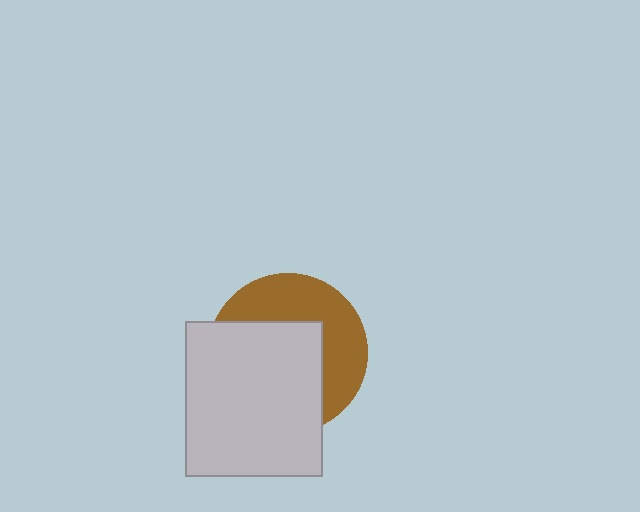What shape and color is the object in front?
The object in front is a light gray rectangle.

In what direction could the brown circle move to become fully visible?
The brown circle could move toward the upper-right. That would shift it out from behind the light gray rectangle entirely.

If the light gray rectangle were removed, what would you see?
You would see the complete brown circle.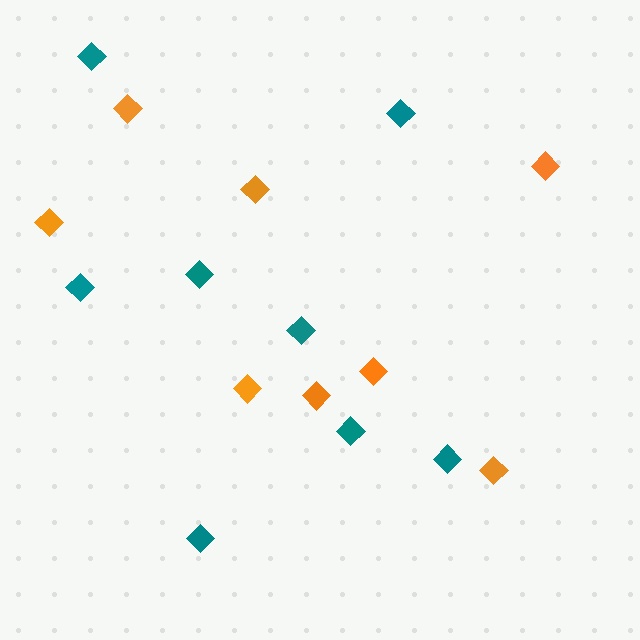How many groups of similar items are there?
There are 2 groups: one group of orange diamonds (8) and one group of teal diamonds (8).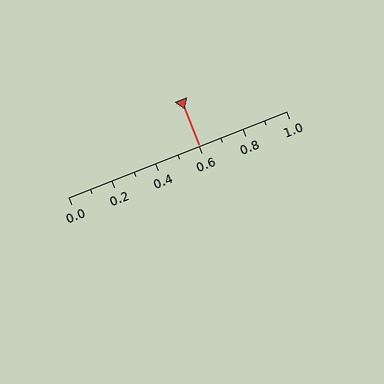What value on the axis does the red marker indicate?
The marker indicates approximately 0.6.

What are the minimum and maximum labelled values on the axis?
The axis runs from 0.0 to 1.0.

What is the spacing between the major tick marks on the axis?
The major ticks are spaced 0.2 apart.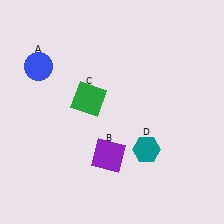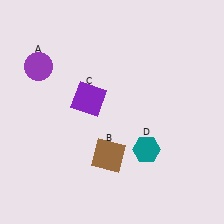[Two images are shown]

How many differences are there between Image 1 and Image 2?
There are 3 differences between the two images.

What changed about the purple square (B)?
In Image 1, B is purple. In Image 2, it changed to brown.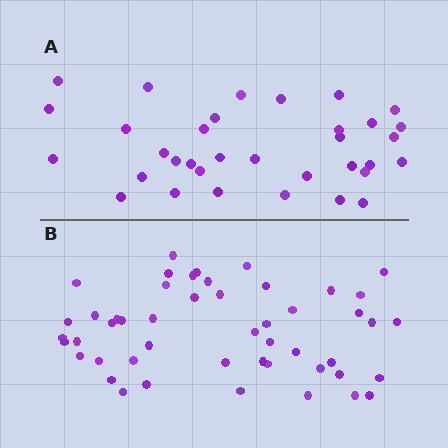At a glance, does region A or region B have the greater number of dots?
Region B (the bottom region) has more dots.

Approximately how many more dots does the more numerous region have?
Region B has approximately 15 more dots than region A.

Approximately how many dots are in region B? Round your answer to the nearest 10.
About 50 dots. (The exact count is 49, which rounds to 50.)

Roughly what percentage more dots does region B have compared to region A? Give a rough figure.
About 45% more.